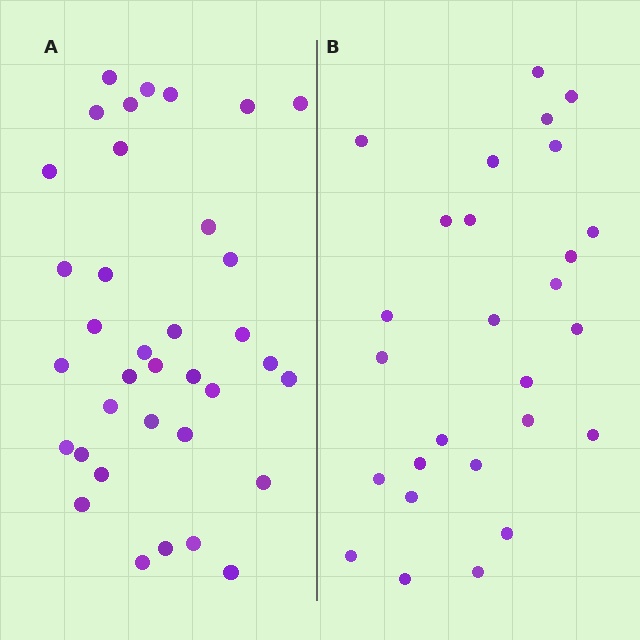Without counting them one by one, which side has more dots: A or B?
Region A (the left region) has more dots.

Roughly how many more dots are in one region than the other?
Region A has roughly 8 or so more dots than region B.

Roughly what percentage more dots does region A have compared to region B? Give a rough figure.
About 35% more.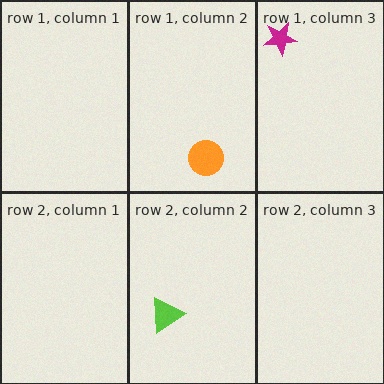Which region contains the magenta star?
The row 1, column 3 region.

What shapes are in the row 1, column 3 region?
The magenta star.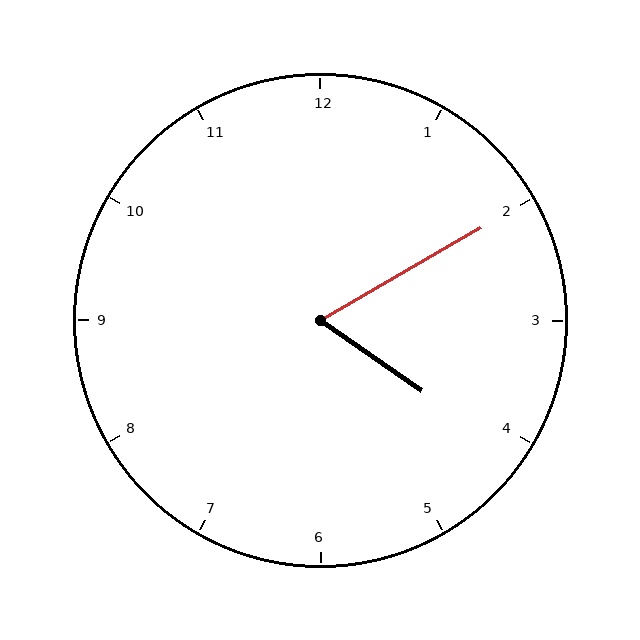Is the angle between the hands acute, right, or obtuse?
It is acute.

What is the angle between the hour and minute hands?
Approximately 65 degrees.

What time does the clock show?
4:10.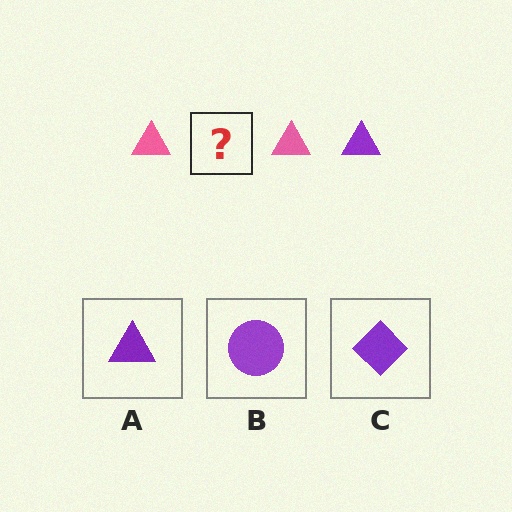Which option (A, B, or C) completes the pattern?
A.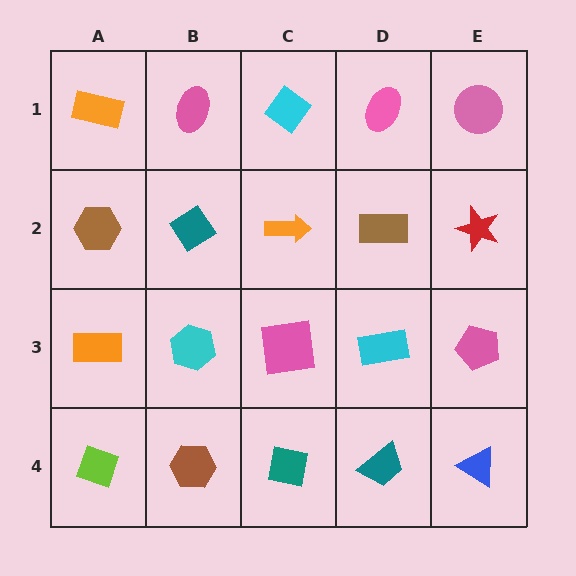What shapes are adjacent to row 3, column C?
An orange arrow (row 2, column C), a teal square (row 4, column C), a cyan hexagon (row 3, column B), a cyan rectangle (row 3, column D).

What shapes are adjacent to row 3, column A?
A brown hexagon (row 2, column A), a lime diamond (row 4, column A), a cyan hexagon (row 3, column B).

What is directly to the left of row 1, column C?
A pink ellipse.